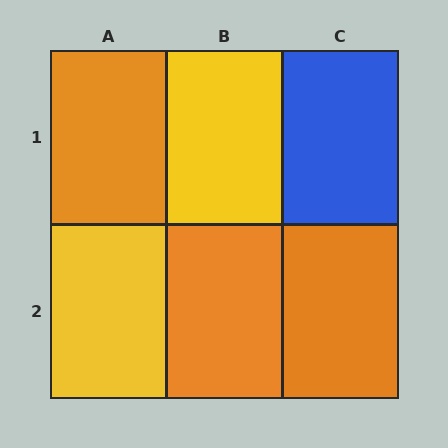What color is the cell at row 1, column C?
Blue.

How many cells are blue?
1 cell is blue.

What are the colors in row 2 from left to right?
Yellow, orange, orange.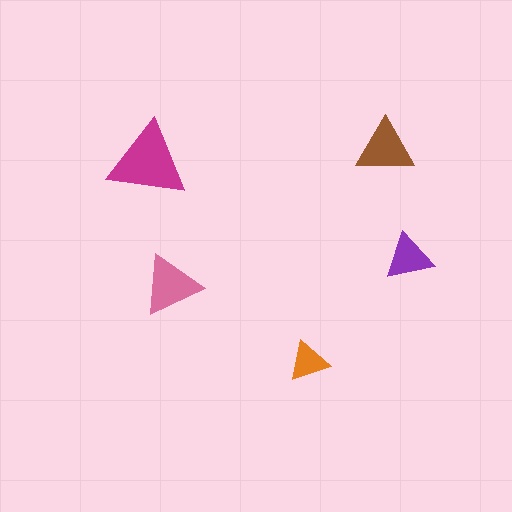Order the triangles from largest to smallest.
the magenta one, the pink one, the brown one, the purple one, the orange one.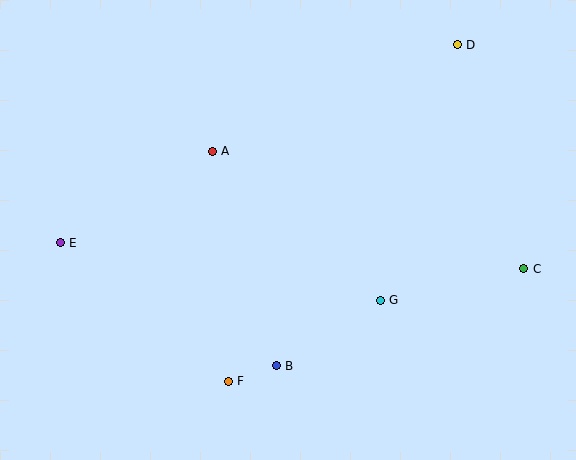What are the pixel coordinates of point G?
Point G is at (380, 300).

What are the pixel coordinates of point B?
Point B is at (276, 366).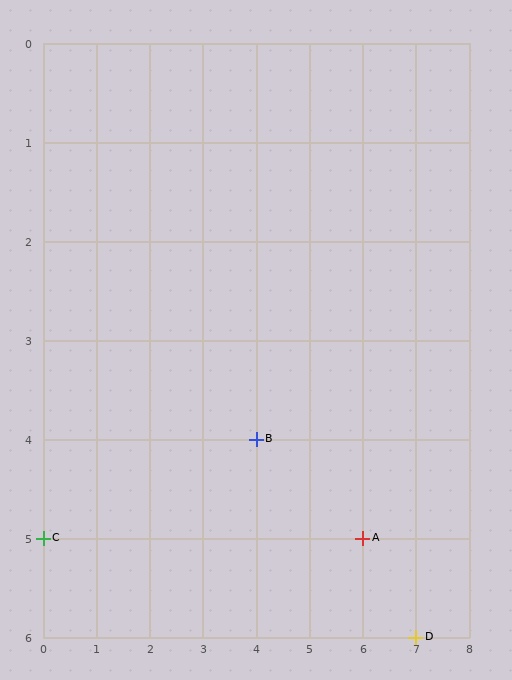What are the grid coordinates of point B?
Point B is at grid coordinates (4, 4).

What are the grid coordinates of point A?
Point A is at grid coordinates (6, 5).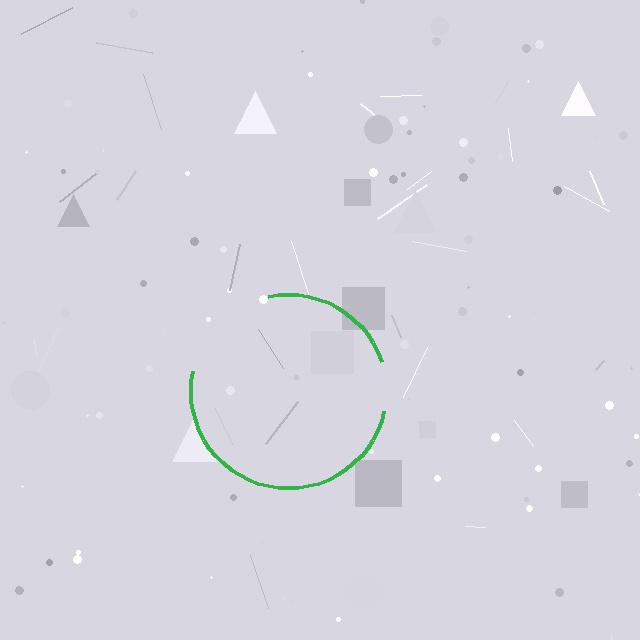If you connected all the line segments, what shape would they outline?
They would outline a circle.